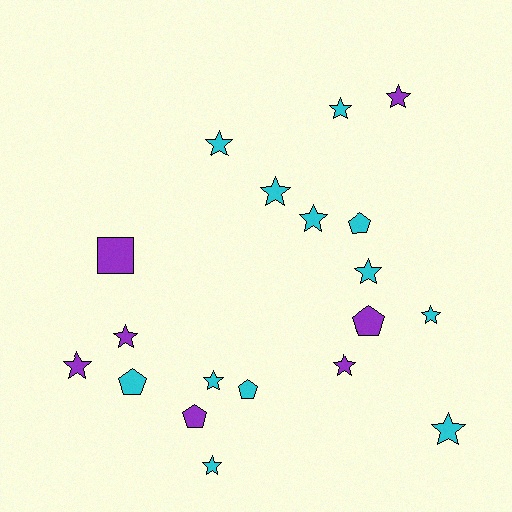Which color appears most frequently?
Cyan, with 12 objects.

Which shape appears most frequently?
Star, with 13 objects.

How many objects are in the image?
There are 19 objects.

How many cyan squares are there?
There are no cyan squares.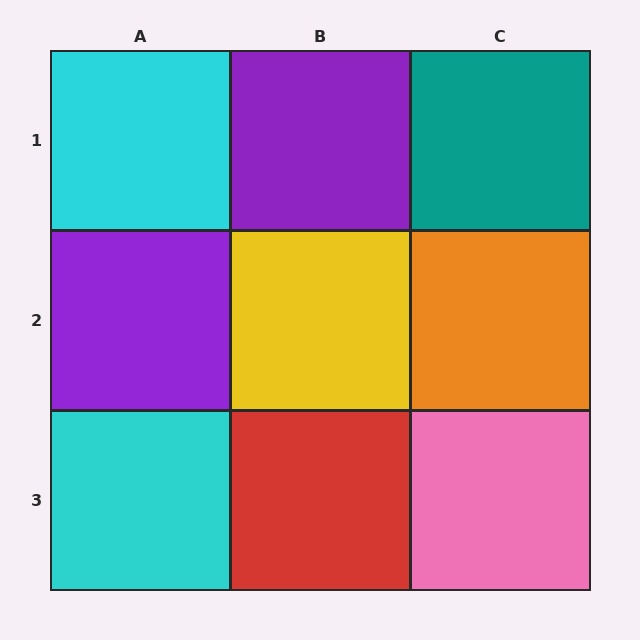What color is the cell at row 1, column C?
Teal.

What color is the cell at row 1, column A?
Cyan.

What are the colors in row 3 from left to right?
Cyan, red, pink.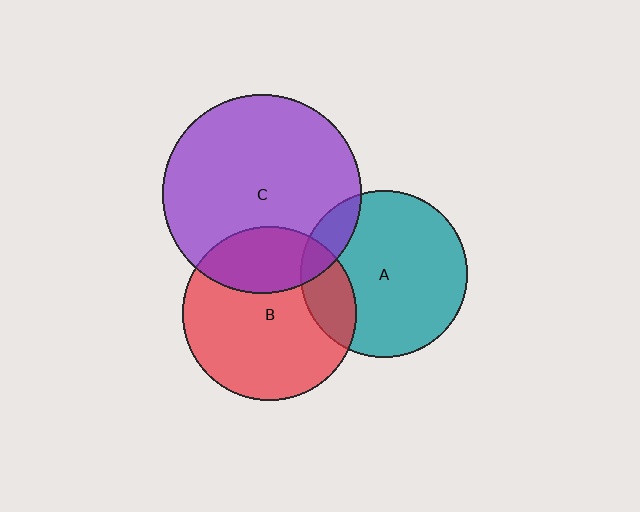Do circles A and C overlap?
Yes.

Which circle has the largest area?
Circle C (purple).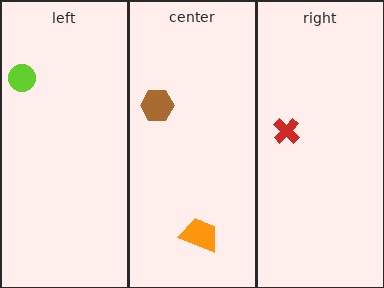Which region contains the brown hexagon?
The center region.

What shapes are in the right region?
The red cross.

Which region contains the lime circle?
The left region.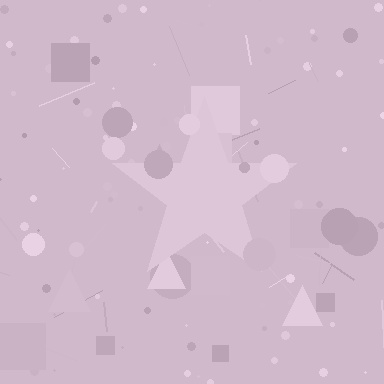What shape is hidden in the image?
A star is hidden in the image.